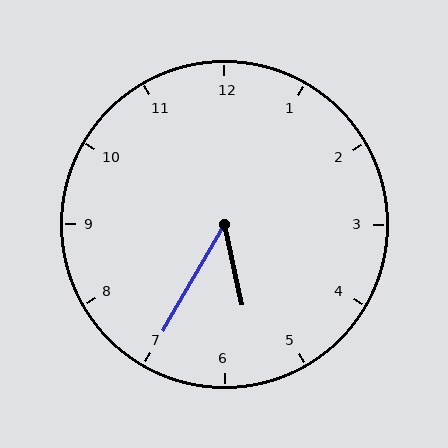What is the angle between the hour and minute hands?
Approximately 42 degrees.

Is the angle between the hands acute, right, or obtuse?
It is acute.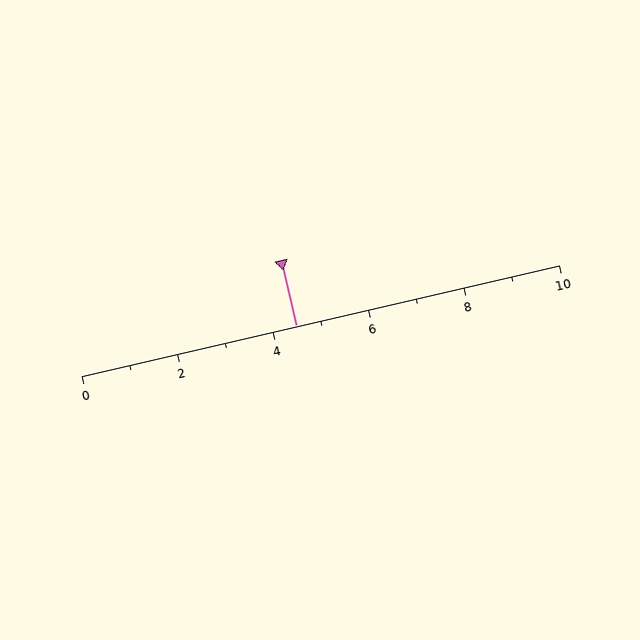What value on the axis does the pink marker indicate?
The marker indicates approximately 4.5.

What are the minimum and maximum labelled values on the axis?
The axis runs from 0 to 10.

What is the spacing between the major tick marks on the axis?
The major ticks are spaced 2 apart.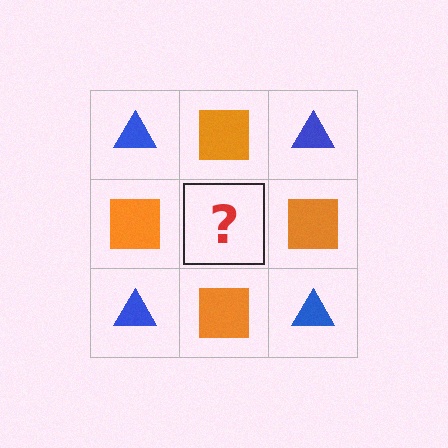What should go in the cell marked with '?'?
The missing cell should contain a blue triangle.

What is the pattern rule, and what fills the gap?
The rule is that it alternates blue triangle and orange square in a checkerboard pattern. The gap should be filled with a blue triangle.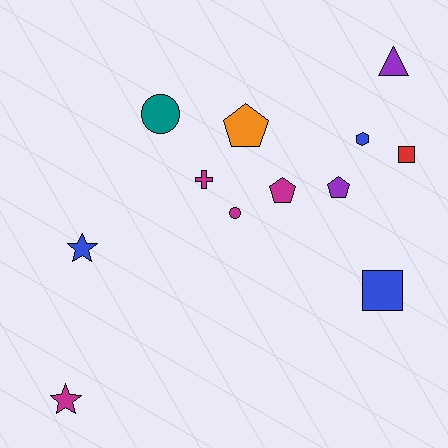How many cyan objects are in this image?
There are no cyan objects.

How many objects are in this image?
There are 12 objects.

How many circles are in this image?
There are 2 circles.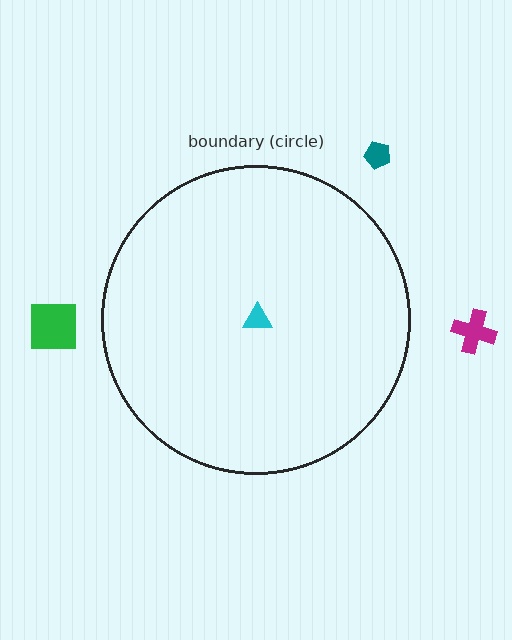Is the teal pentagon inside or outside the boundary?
Outside.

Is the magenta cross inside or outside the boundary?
Outside.